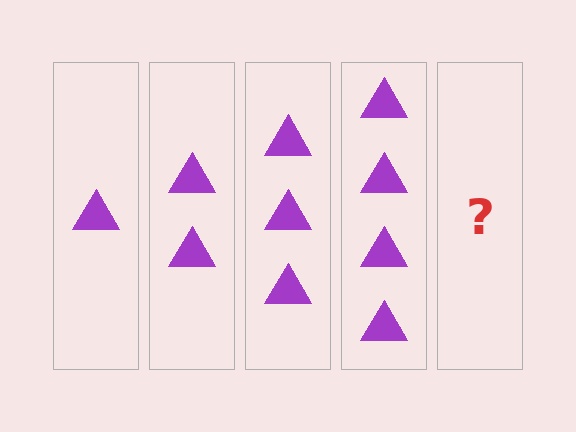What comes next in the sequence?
The next element should be 5 triangles.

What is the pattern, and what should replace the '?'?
The pattern is that each step adds one more triangle. The '?' should be 5 triangles.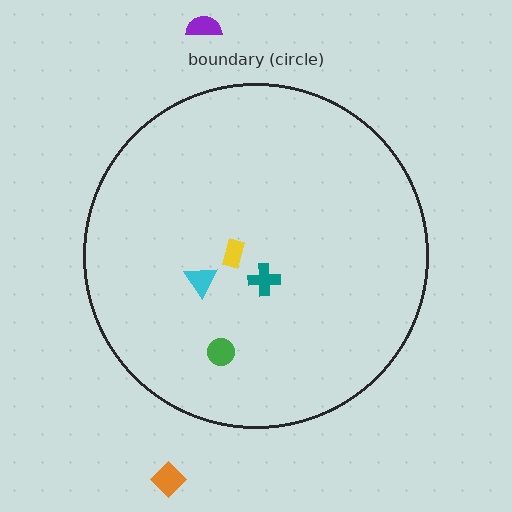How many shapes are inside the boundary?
4 inside, 2 outside.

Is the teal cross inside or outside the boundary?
Inside.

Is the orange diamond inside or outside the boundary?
Outside.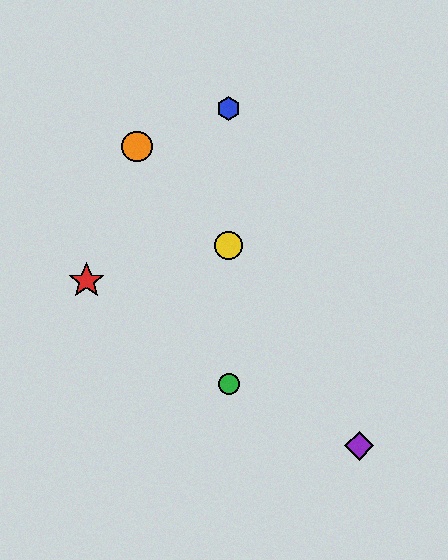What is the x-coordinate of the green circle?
The green circle is at x≈229.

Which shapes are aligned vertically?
The blue hexagon, the green circle, the yellow circle are aligned vertically.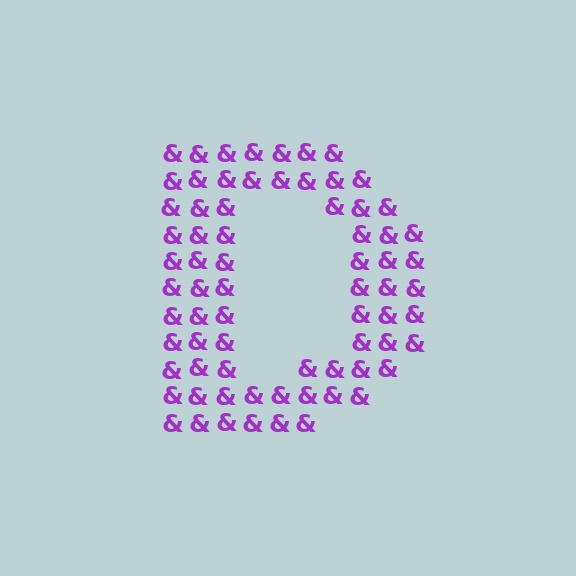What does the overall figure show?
The overall figure shows the letter D.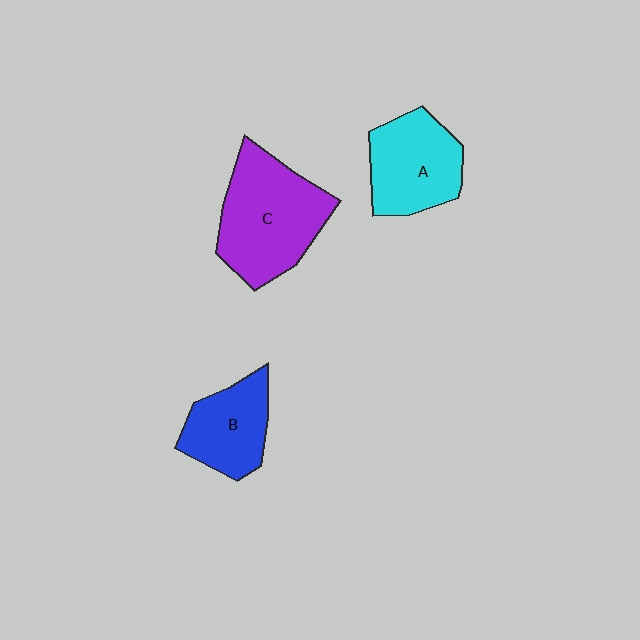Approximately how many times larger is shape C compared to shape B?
Approximately 1.6 times.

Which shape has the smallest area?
Shape B (blue).